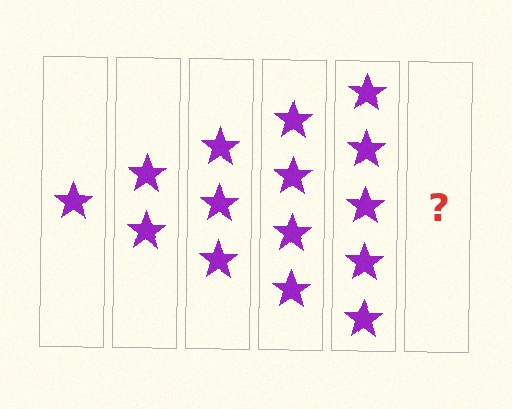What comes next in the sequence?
The next element should be 6 stars.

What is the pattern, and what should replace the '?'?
The pattern is that each step adds one more star. The '?' should be 6 stars.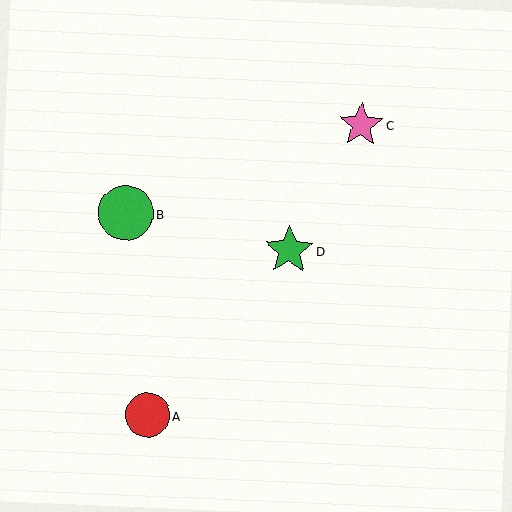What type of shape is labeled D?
Shape D is a green star.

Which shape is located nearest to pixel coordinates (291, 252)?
The green star (labeled D) at (289, 250) is nearest to that location.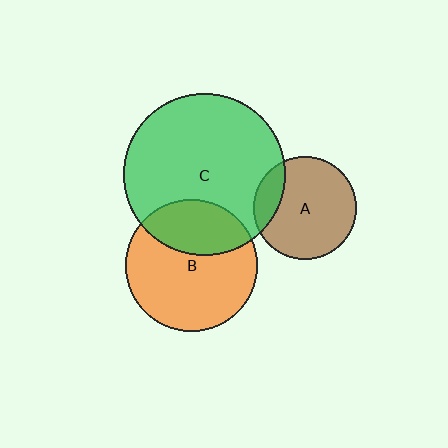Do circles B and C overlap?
Yes.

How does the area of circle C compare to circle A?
Approximately 2.5 times.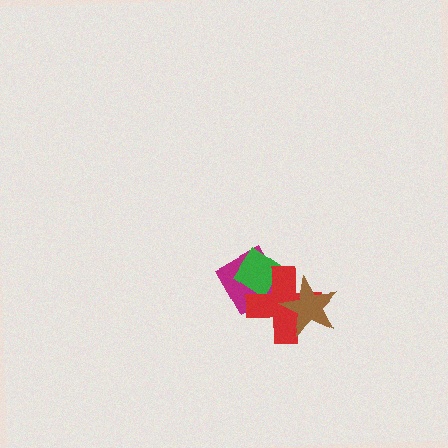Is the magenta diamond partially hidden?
Yes, it is partially covered by another shape.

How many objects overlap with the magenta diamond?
2 objects overlap with the magenta diamond.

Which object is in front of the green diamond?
The red cross is in front of the green diamond.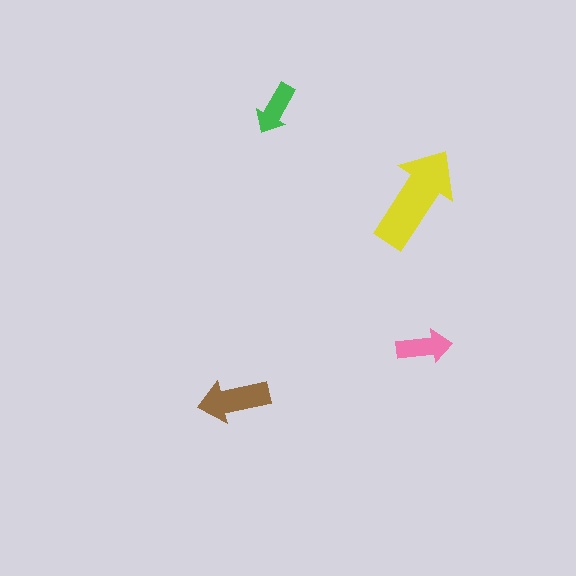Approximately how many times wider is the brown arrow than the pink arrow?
About 1.5 times wider.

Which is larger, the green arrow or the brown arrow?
The brown one.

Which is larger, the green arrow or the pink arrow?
The pink one.